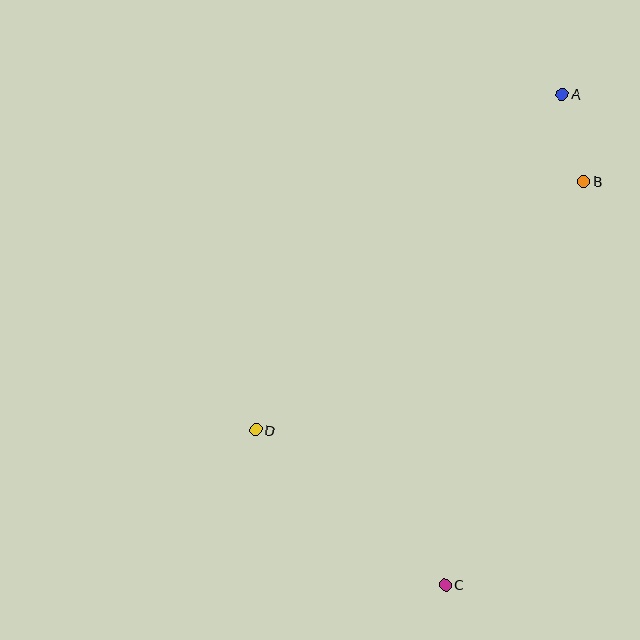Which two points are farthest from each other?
Points A and C are farthest from each other.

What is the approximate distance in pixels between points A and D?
The distance between A and D is approximately 454 pixels.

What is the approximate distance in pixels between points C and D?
The distance between C and D is approximately 245 pixels.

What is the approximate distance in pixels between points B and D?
The distance between B and D is approximately 412 pixels.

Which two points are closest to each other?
Points A and B are closest to each other.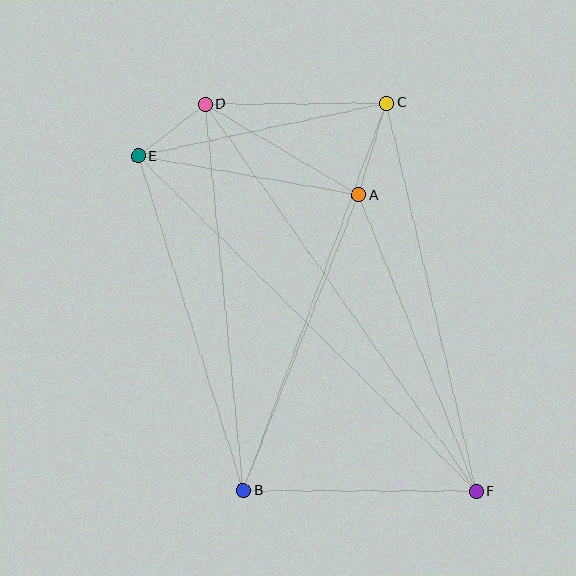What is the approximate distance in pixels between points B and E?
The distance between B and E is approximately 350 pixels.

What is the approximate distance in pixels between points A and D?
The distance between A and D is approximately 178 pixels.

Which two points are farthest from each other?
Points E and F are farthest from each other.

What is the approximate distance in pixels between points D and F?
The distance between D and F is approximately 473 pixels.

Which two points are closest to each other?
Points D and E are closest to each other.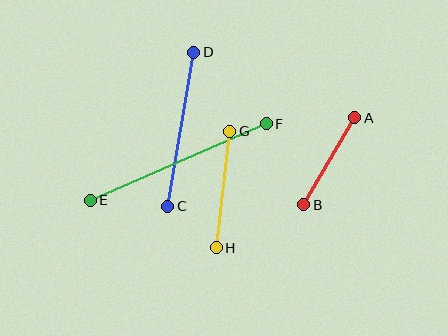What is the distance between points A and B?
The distance is approximately 101 pixels.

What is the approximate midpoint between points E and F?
The midpoint is at approximately (178, 162) pixels.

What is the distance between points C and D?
The distance is approximately 156 pixels.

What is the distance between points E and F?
The distance is approximately 191 pixels.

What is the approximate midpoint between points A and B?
The midpoint is at approximately (329, 161) pixels.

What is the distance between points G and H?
The distance is approximately 117 pixels.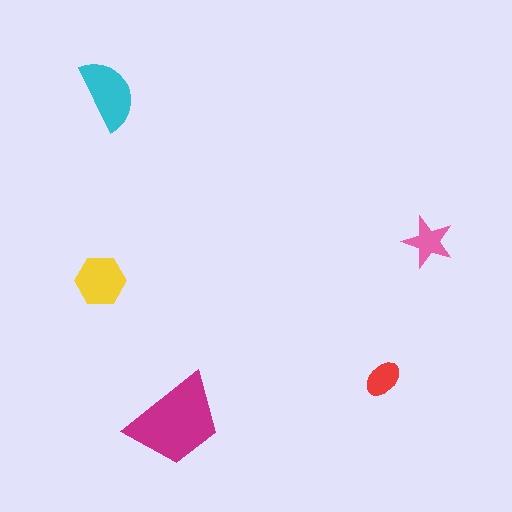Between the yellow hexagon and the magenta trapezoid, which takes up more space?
The magenta trapezoid.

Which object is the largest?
The magenta trapezoid.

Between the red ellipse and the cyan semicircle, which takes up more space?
The cyan semicircle.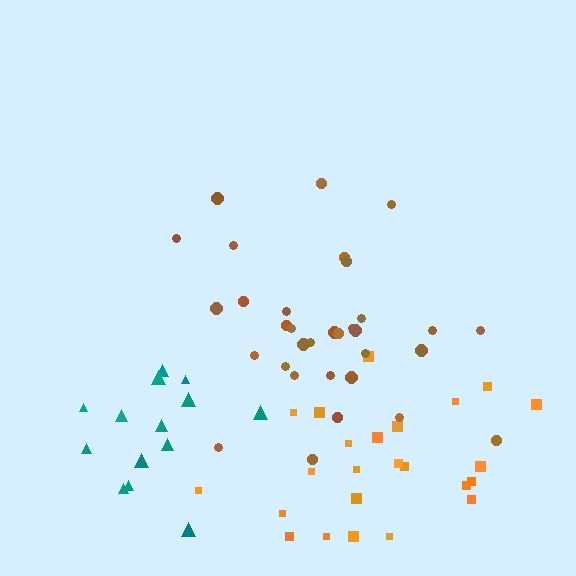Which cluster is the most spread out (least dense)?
Teal.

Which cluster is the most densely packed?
Brown.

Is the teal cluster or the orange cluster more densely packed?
Orange.